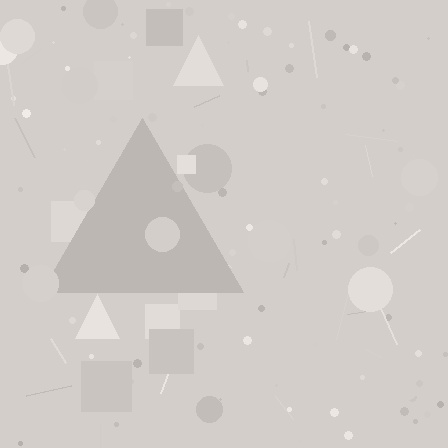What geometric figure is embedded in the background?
A triangle is embedded in the background.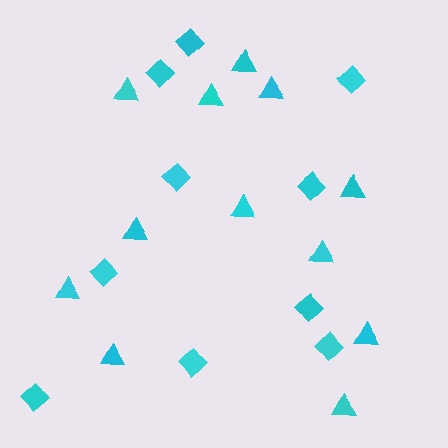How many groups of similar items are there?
There are 2 groups: one group of diamonds (10) and one group of triangles (12).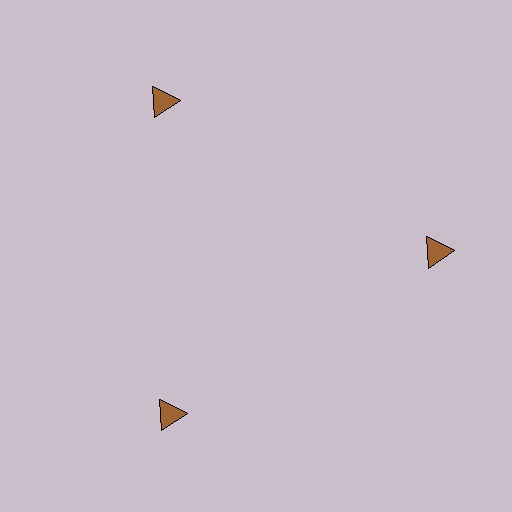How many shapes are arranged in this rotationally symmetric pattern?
There are 3 shapes, arranged in 3 groups of 1.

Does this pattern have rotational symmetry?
Yes, this pattern has 3-fold rotational symmetry. It looks the same after rotating 120 degrees around the center.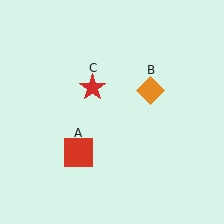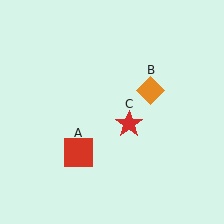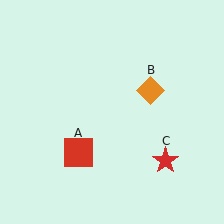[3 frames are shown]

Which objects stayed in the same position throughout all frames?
Red square (object A) and orange diamond (object B) remained stationary.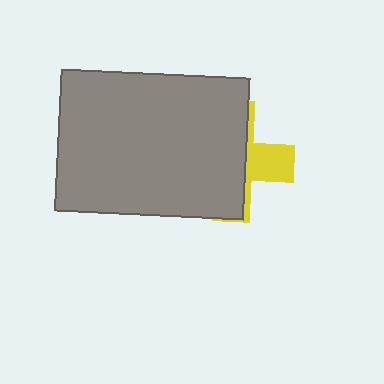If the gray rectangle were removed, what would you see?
You would see the complete yellow cross.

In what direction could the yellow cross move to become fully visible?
The yellow cross could move right. That would shift it out from behind the gray rectangle entirely.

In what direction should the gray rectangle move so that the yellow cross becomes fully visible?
The gray rectangle should move left. That is the shortest direction to clear the overlap and leave the yellow cross fully visible.